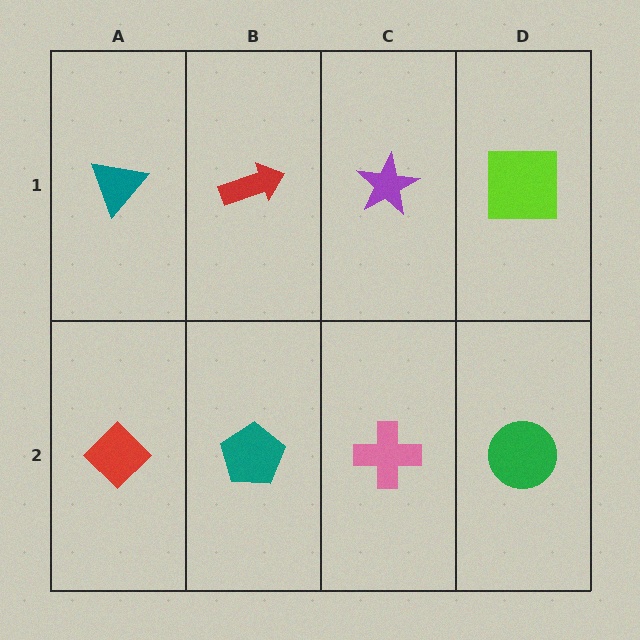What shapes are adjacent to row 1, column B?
A teal pentagon (row 2, column B), a teal triangle (row 1, column A), a purple star (row 1, column C).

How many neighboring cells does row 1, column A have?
2.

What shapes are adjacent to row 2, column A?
A teal triangle (row 1, column A), a teal pentagon (row 2, column B).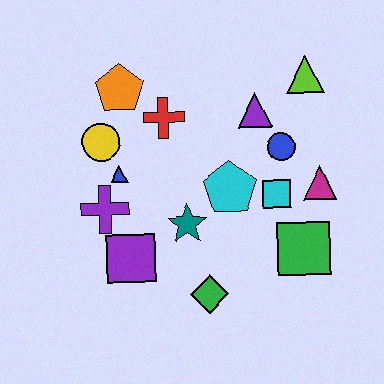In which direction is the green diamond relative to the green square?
The green diamond is to the left of the green square.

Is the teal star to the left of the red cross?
No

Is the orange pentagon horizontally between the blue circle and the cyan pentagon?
No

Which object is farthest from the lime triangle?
The purple square is farthest from the lime triangle.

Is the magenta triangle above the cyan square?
Yes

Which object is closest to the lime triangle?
The purple triangle is closest to the lime triangle.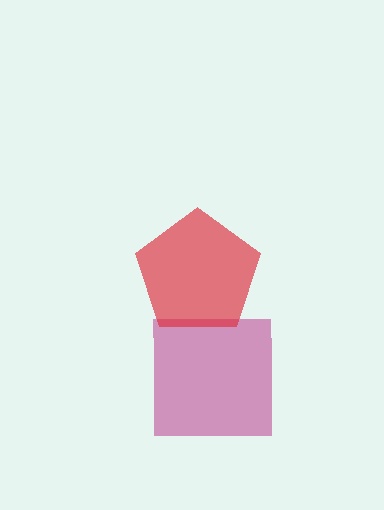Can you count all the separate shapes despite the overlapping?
Yes, there are 2 separate shapes.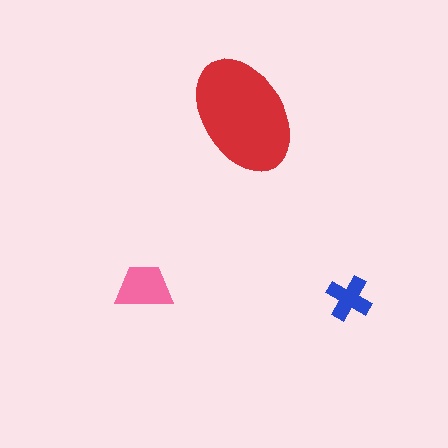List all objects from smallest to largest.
The blue cross, the pink trapezoid, the red ellipse.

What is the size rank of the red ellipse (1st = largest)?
1st.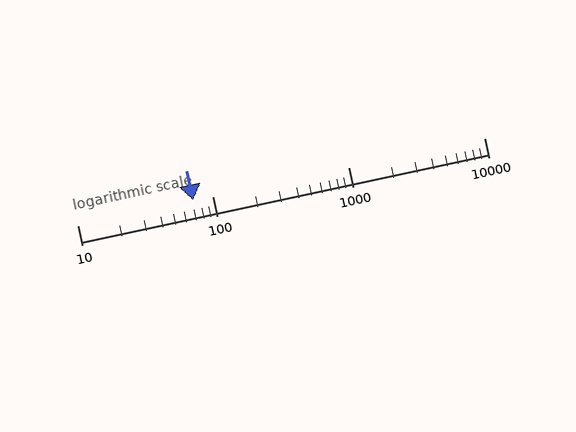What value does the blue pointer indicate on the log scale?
The pointer indicates approximately 72.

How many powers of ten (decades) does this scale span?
The scale spans 3 decades, from 10 to 10000.